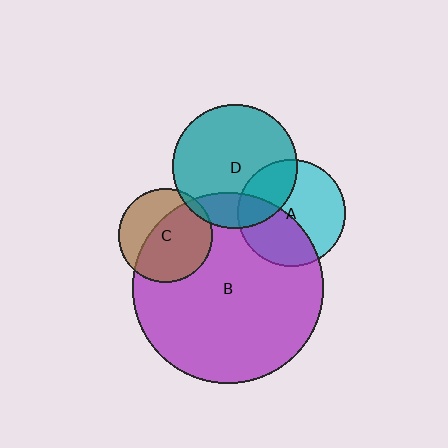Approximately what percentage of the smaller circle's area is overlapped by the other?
Approximately 30%.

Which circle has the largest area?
Circle B (purple).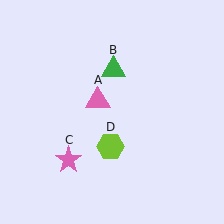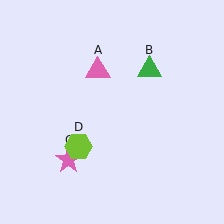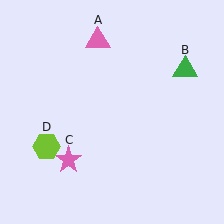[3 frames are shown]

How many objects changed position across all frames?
3 objects changed position: pink triangle (object A), green triangle (object B), lime hexagon (object D).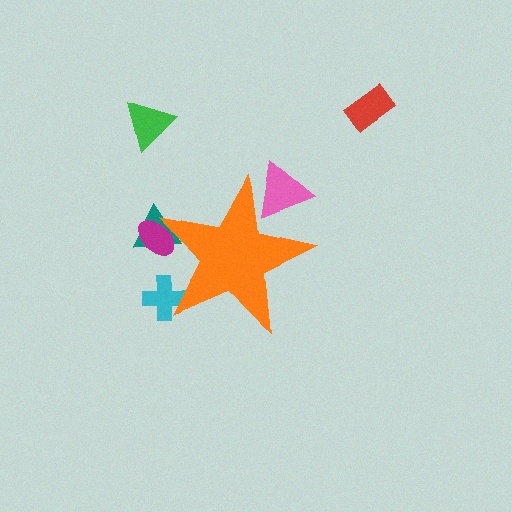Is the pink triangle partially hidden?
Yes, the pink triangle is partially hidden behind the orange star.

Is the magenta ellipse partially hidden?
Yes, the magenta ellipse is partially hidden behind the orange star.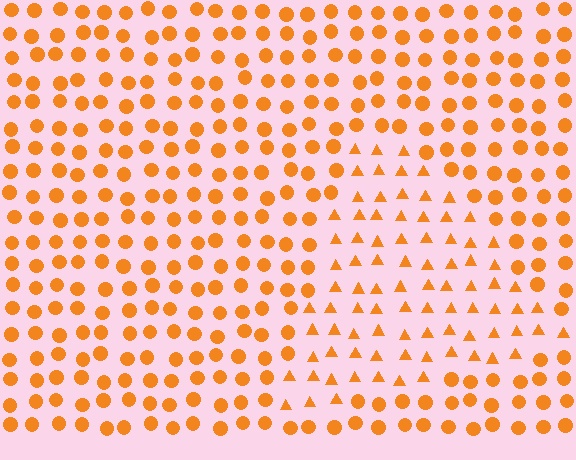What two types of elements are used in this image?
The image uses triangles inside the triangle region and circles outside it.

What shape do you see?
I see a triangle.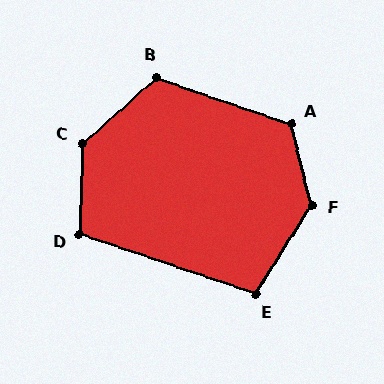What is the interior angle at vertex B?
Approximately 119 degrees (obtuse).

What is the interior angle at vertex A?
Approximately 123 degrees (obtuse).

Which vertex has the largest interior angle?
F, at approximately 134 degrees.